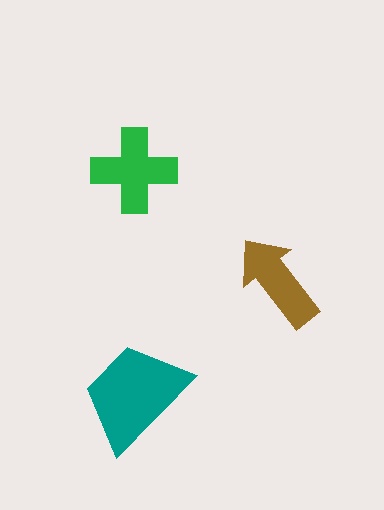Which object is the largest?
The teal trapezoid.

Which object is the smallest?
The brown arrow.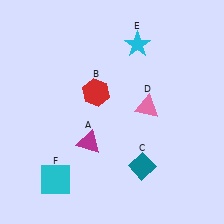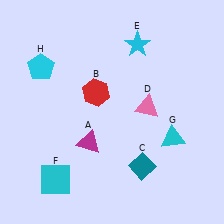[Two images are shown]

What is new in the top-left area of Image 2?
A cyan pentagon (H) was added in the top-left area of Image 2.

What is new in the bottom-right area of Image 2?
A cyan triangle (G) was added in the bottom-right area of Image 2.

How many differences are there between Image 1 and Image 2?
There are 2 differences between the two images.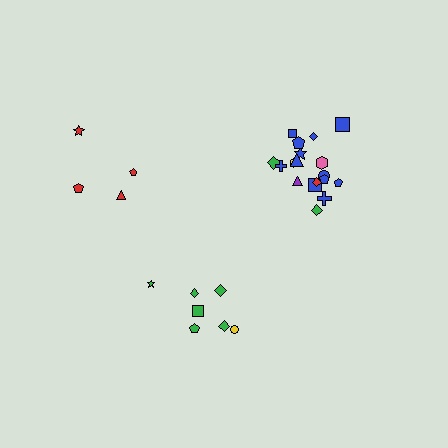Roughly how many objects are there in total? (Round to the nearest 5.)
Roughly 30 objects in total.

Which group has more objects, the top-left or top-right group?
The top-right group.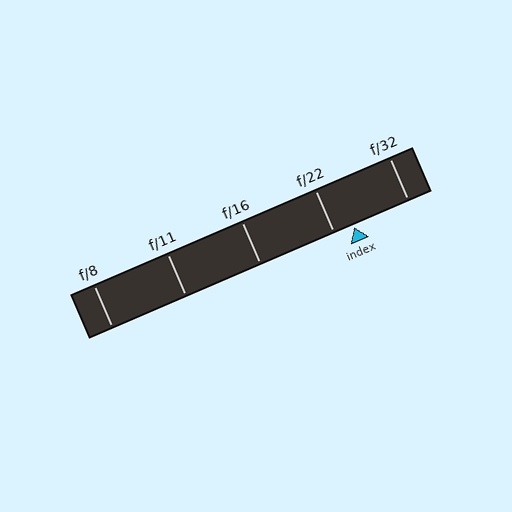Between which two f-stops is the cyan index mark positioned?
The index mark is between f/22 and f/32.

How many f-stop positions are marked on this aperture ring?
There are 5 f-stop positions marked.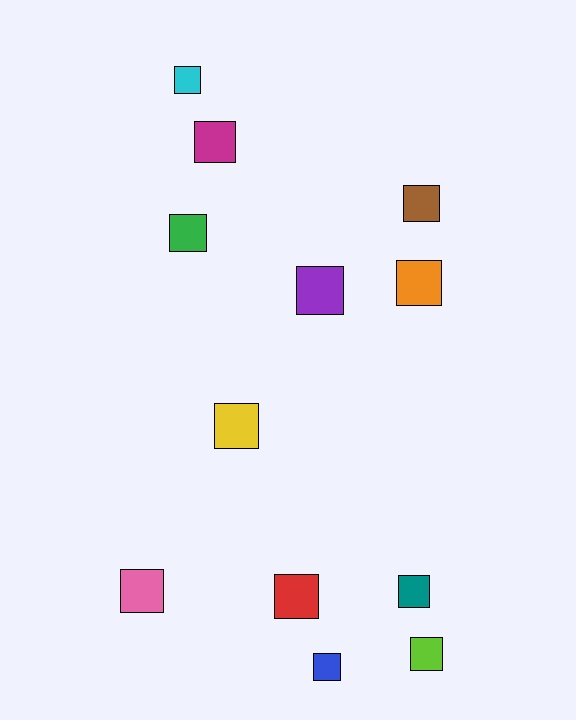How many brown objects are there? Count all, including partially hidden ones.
There is 1 brown object.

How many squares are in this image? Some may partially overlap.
There are 12 squares.